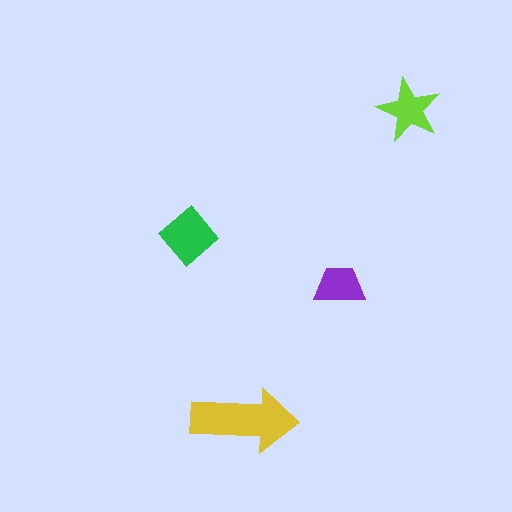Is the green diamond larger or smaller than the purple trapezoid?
Larger.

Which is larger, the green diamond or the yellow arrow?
The yellow arrow.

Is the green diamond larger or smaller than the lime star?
Larger.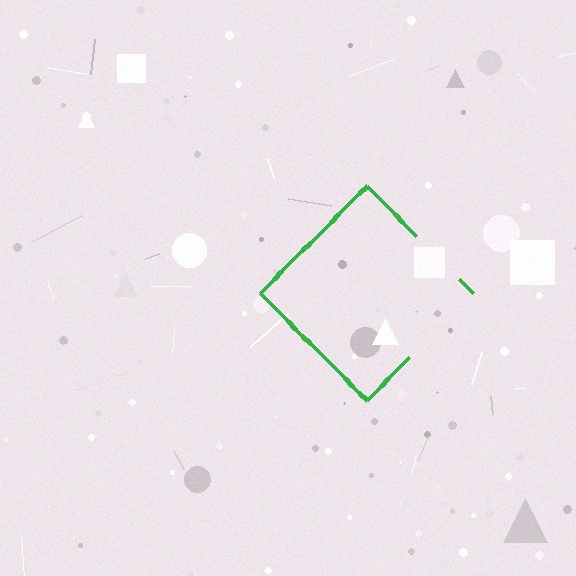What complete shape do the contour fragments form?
The contour fragments form a diamond.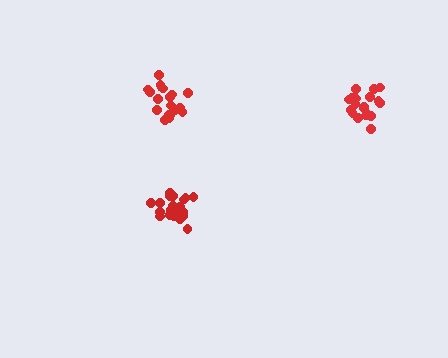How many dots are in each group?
Group 1: 21 dots, Group 2: 19 dots, Group 3: 19 dots (59 total).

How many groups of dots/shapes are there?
There are 3 groups.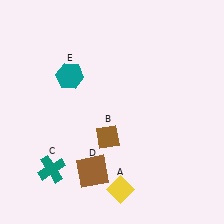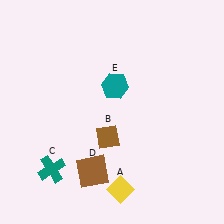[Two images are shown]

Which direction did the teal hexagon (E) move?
The teal hexagon (E) moved right.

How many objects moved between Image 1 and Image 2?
1 object moved between the two images.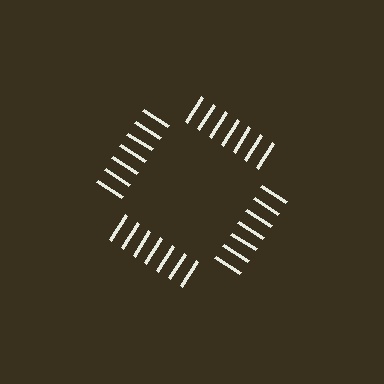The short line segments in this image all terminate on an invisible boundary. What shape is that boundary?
An illusory square — the line segments terminate on its edges but no continuous stroke is drawn.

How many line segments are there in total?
28 — 7 along each of the 4 edges.